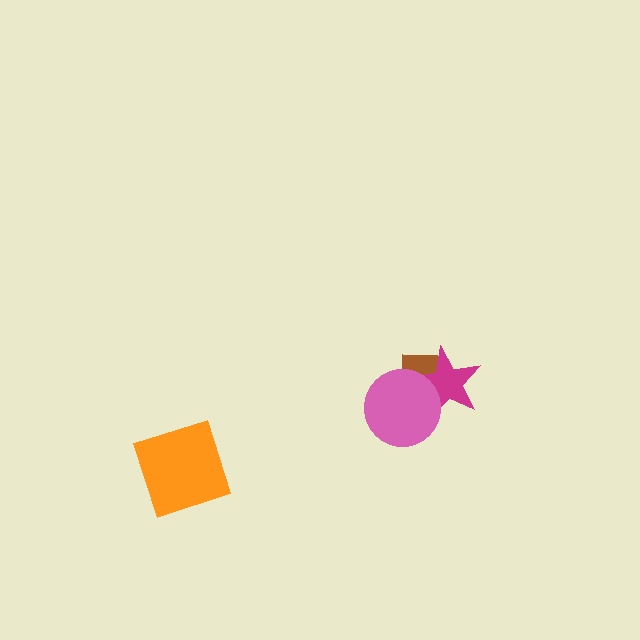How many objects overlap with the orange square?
0 objects overlap with the orange square.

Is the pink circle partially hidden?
No, no other shape covers it.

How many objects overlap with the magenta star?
2 objects overlap with the magenta star.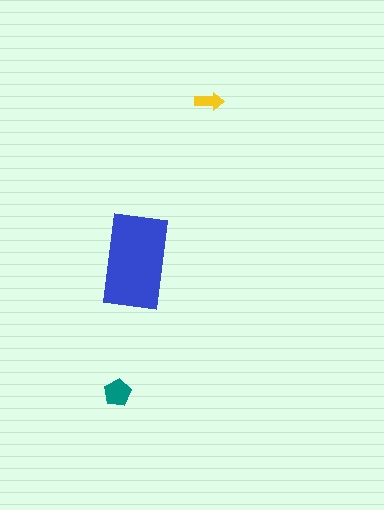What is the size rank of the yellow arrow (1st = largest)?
3rd.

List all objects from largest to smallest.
The blue rectangle, the teal pentagon, the yellow arrow.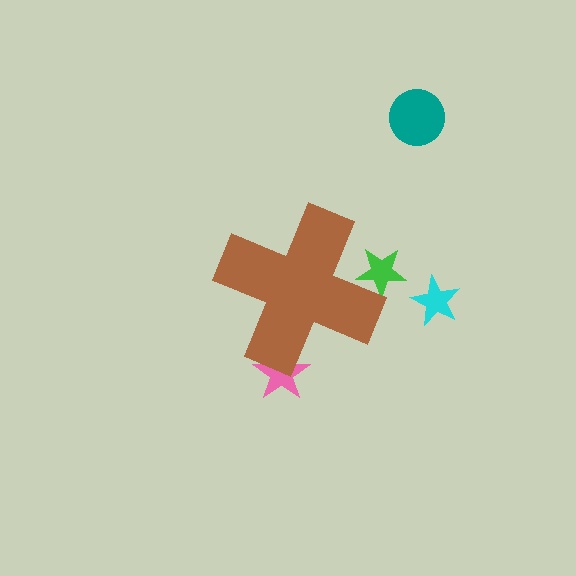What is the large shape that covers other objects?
A brown cross.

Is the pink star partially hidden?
Yes, the pink star is partially hidden behind the brown cross.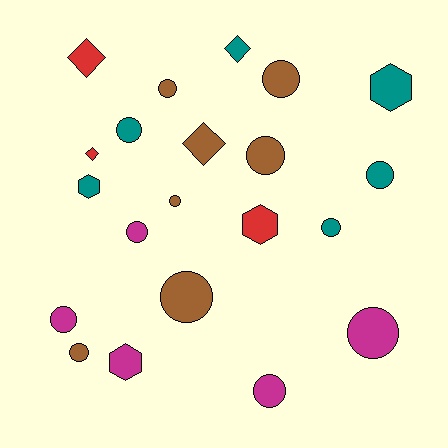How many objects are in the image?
There are 21 objects.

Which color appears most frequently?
Brown, with 7 objects.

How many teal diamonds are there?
There is 1 teal diamond.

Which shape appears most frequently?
Circle, with 13 objects.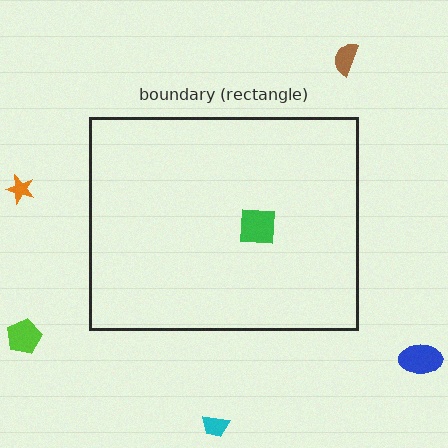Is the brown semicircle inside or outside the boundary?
Outside.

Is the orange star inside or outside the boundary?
Outside.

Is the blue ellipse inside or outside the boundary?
Outside.